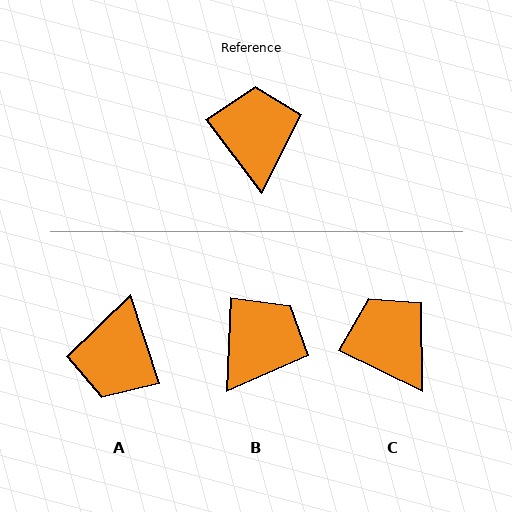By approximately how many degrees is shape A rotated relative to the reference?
Approximately 161 degrees counter-clockwise.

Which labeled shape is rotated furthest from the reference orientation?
A, about 161 degrees away.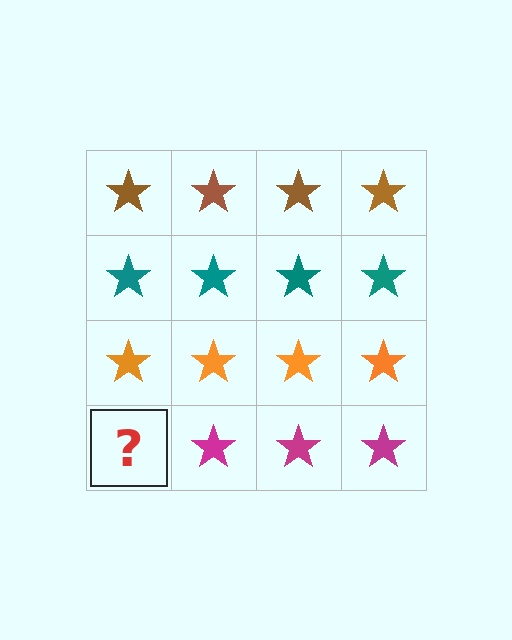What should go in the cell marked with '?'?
The missing cell should contain a magenta star.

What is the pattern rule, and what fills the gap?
The rule is that each row has a consistent color. The gap should be filled with a magenta star.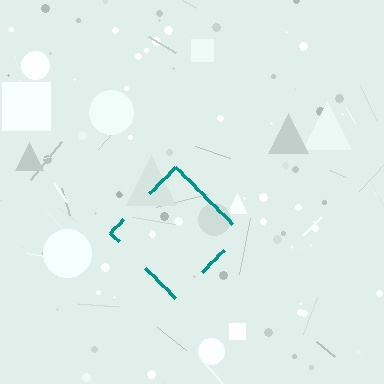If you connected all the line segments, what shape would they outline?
They would outline a diamond.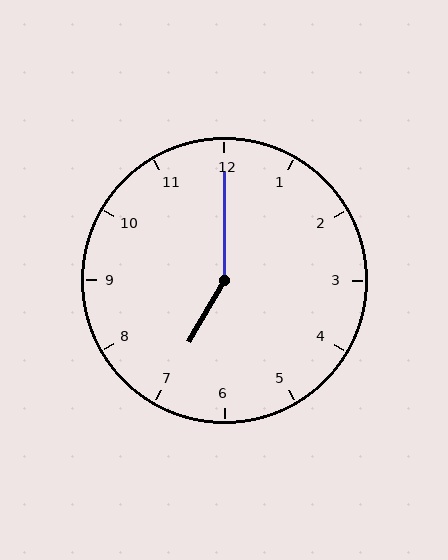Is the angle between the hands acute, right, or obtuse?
It is obtuse.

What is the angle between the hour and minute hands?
Approximately 150 degrees.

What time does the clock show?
7:00.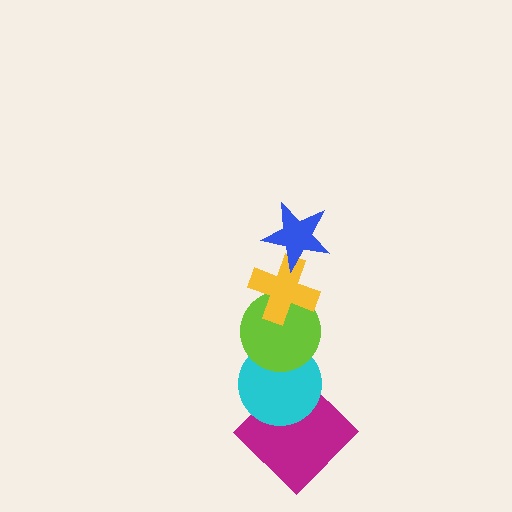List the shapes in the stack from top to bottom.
From top to bottom: the blue star, the yellow cross, the lime circle, the cyan circle, the magenta diamond.